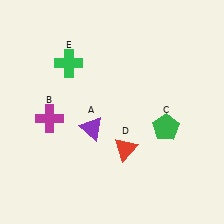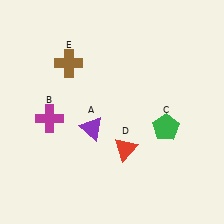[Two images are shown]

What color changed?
The cross (E) changed from green in Image 1 to brown in Image 2.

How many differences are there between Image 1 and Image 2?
There is 1 difference between the two images.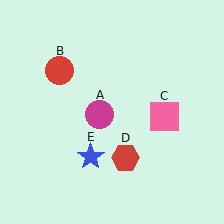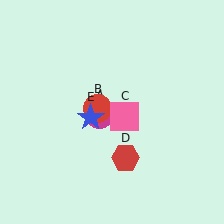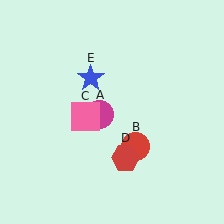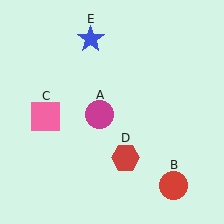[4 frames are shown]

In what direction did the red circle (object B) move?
The red circle (object B) moved down and to the right.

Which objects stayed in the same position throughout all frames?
Magenta circle (object A) and red hexagon (object D) remained stationary.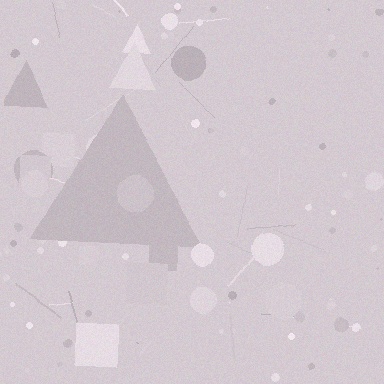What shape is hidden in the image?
A triangle is hidden in the image.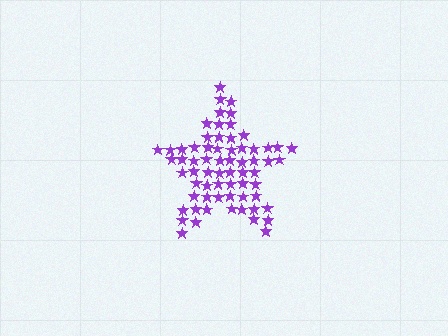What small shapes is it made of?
It is made of small stars.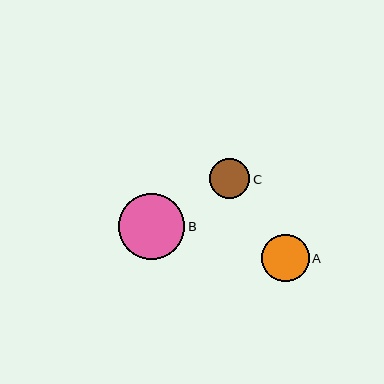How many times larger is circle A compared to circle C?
Circle A is approximately 1.2 times the size of circle C.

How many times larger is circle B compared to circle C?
Circle B is approximately 1.6 times the size of circle C.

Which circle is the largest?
Circle B is the largest with a size of approximately 67 pixels.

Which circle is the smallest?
Circle C is the smallest with a size of approximately 41 pixels.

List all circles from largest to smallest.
From largest to smallest: B, A, C.